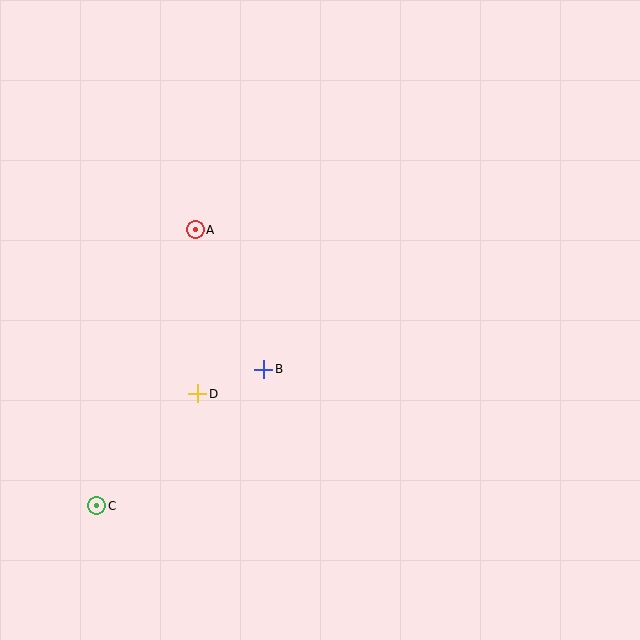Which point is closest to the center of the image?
Point B at (264, 369) is closest to the center.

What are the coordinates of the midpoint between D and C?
The midpoint between D and C is at (147, 450).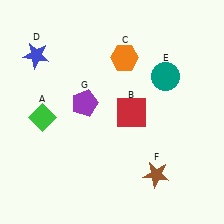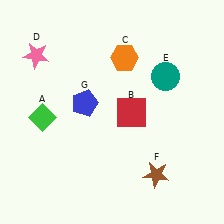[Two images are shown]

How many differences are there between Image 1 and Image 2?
There are 2 differences between the two images.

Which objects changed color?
D changed from blue to pink. G changed from purple to blue.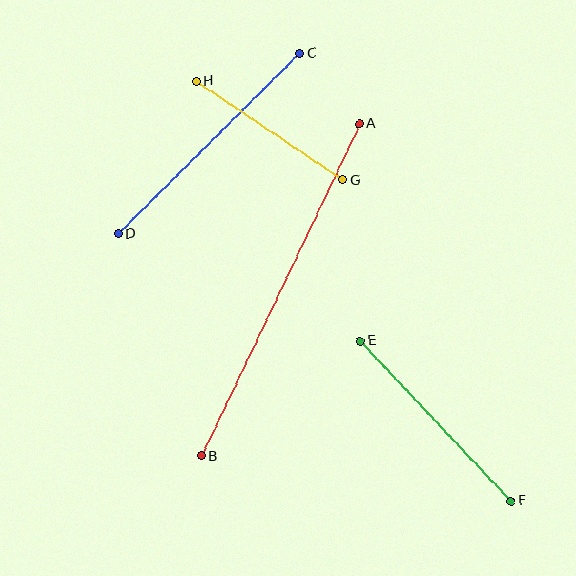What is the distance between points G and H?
The distance is approximately 177 pixels.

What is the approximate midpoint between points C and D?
The midpoint is at approximately (209, 144) pixels.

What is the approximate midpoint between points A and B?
The midpoint is at approximately (280, 290) pixels.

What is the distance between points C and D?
The distance is approximately 256 pixels.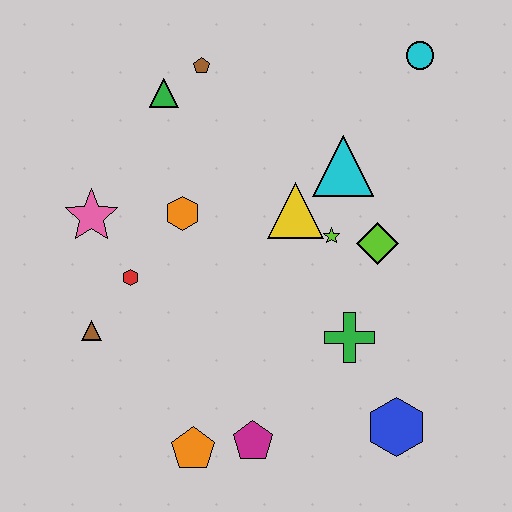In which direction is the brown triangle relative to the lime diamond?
The brown triangle is to the left of the lime diamond.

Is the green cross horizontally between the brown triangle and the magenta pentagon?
No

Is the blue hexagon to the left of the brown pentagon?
No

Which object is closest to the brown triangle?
The red hexagon is closest to the brown triangle.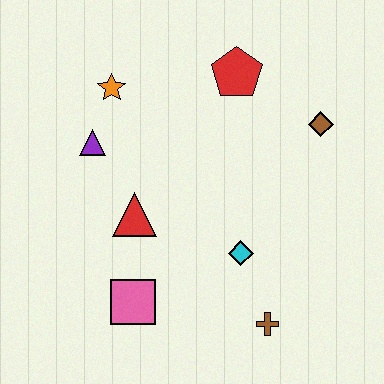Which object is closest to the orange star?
The purple triangle is closest to the orange star.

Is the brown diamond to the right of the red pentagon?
Yes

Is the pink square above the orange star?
No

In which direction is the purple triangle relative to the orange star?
The purple triangle is below the orange star.